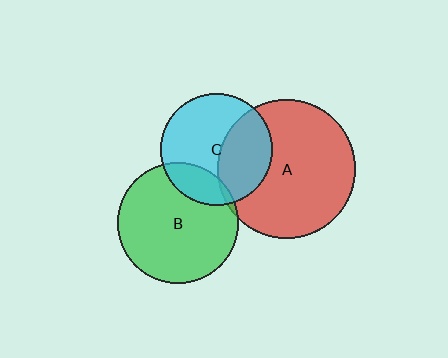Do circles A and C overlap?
Yes.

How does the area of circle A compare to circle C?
Approximately 1.5 times.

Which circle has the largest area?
Circle A (red).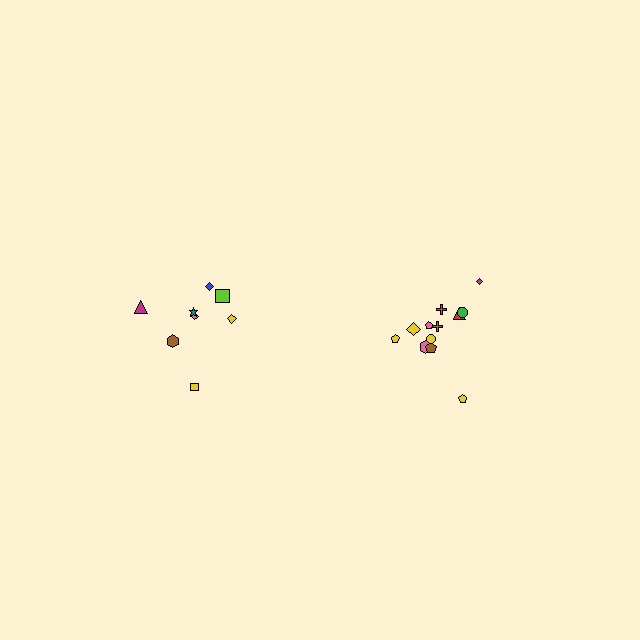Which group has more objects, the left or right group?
The right group.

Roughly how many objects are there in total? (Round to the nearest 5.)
Roughly 20 objects in total.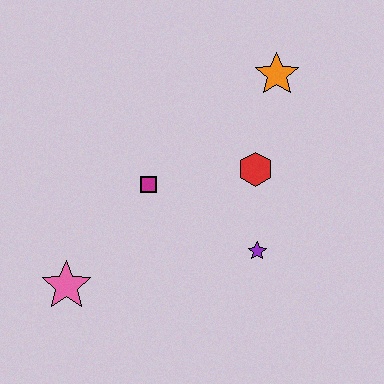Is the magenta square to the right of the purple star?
No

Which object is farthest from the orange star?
The pink star is farthest from the orange star.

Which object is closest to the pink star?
The magenta square is closest to the pink star.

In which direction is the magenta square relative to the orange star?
The magenta square is to the left of the orange star.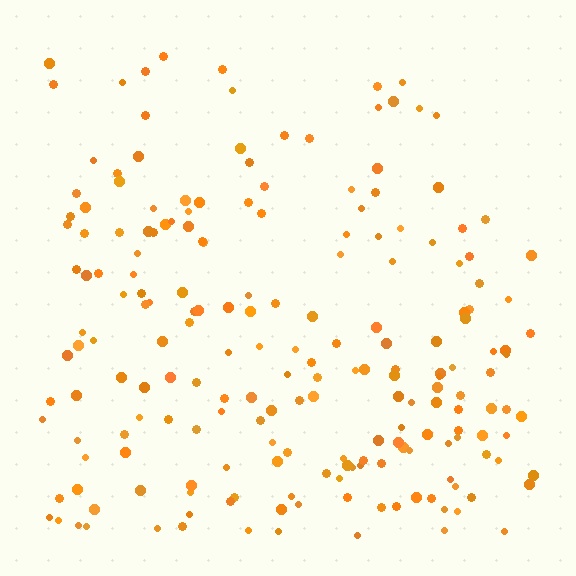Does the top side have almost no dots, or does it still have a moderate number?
Still a moderate number, just noticeably fewer than the bottom.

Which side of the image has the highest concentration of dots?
The bottom.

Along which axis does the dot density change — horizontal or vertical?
Vertical.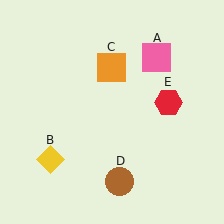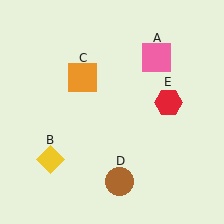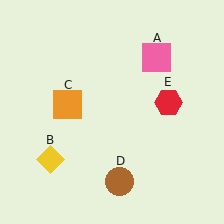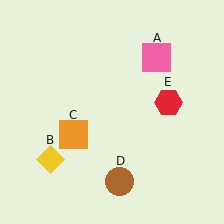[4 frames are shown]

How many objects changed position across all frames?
1 object changed position: orange square (object C).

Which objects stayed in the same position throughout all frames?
Pink square (object A) and yellow diamond (object B) and brown circle (object D) and red hexagon (object E) remained stationary.